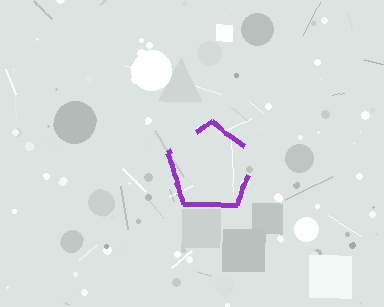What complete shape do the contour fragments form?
The contour fragments form a pentagon.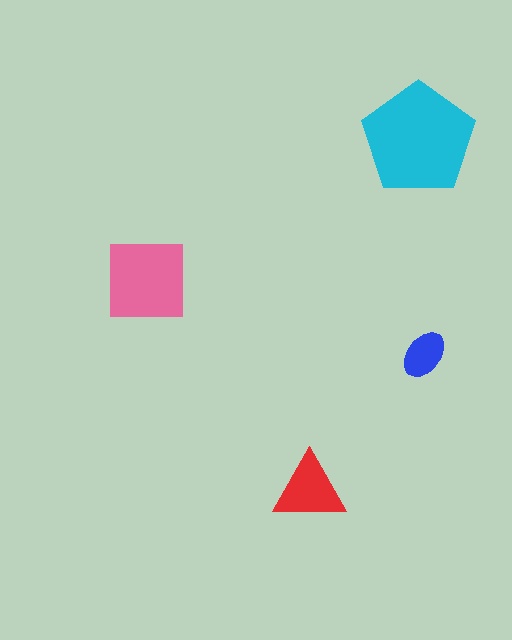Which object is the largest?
The cyan pentagon.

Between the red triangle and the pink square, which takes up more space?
The pink square.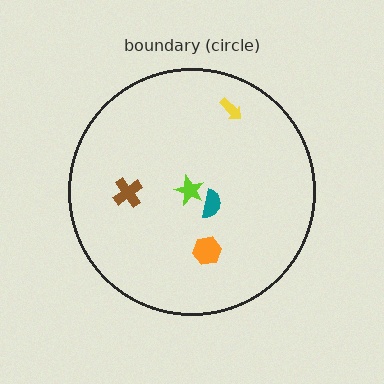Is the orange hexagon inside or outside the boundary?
Inside.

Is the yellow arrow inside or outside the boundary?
Inside.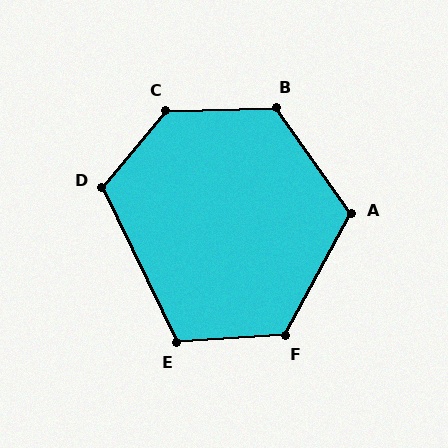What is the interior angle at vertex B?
Approximately 124 degrees (obtuse).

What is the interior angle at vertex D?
Approximately 115 degrees (obtuse).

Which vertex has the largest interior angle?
C, at approximately 131 degrees.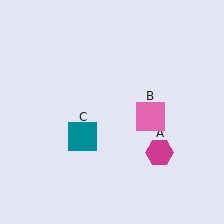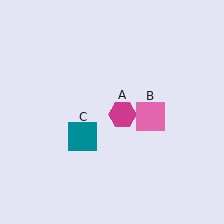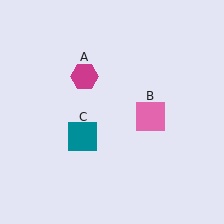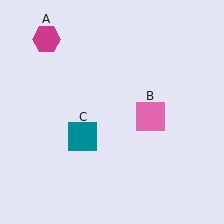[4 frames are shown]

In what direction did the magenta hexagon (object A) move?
The magenta hexagon (object A) moved up and to the left.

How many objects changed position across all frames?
1 object changed position: magenta hexagon (object A).